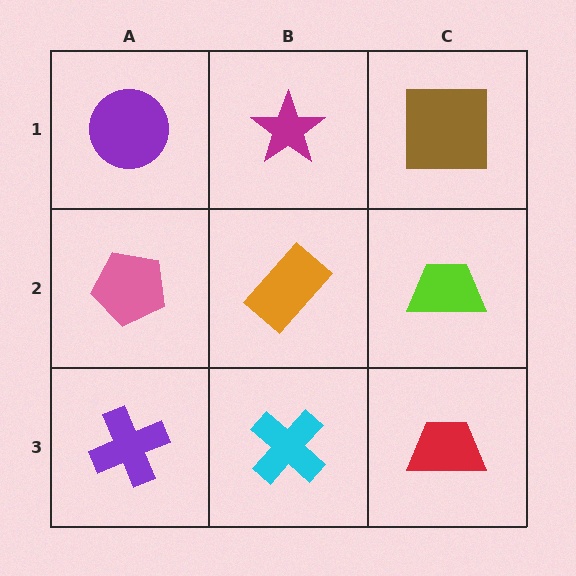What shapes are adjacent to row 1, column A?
A pink pentagon (row 2, column A), a magenta star (row 1, column B).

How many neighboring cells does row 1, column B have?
3.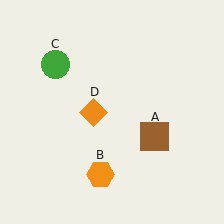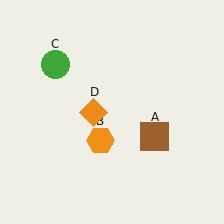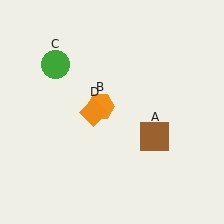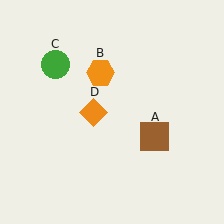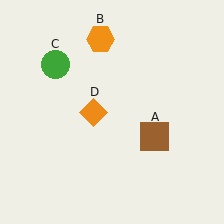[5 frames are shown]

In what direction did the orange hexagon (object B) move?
The orange hexagon (object B) moved up.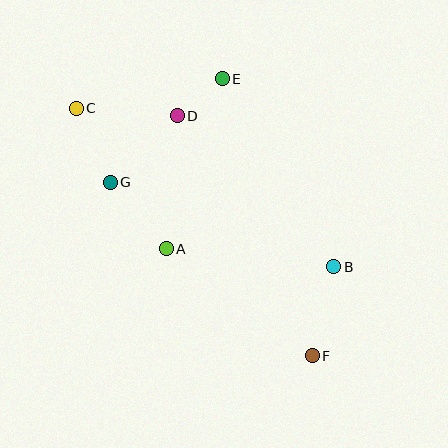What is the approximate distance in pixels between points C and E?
The distance between C and E is approximately 149 pixels.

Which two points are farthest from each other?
Points C and F are farthest from each other.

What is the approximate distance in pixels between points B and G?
The distance between B and G is approximately 239 pixels.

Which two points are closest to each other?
Points D and E are closest to each other.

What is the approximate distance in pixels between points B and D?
The distance between B and D is approximately 217 pixels.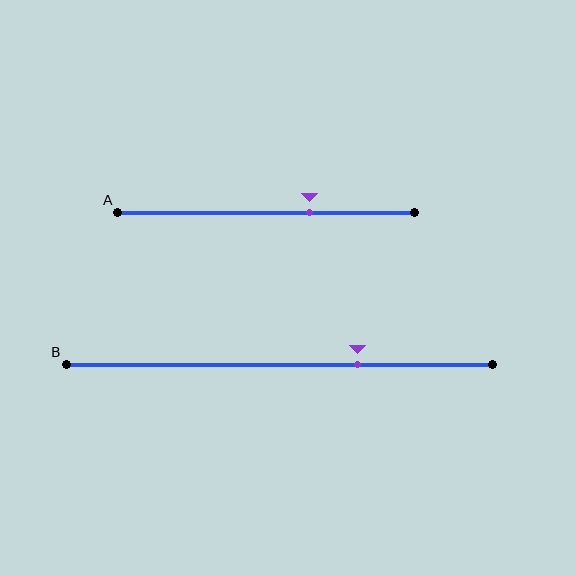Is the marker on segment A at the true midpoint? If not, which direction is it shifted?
No, the marker on segment A is shifted to the right by about 15% of the segment length.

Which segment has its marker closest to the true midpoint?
Segment A has its marker closest to the true midpoint.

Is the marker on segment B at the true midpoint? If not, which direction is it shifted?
No, the marker on segment B is shifted to the right by about 18% of the segment length.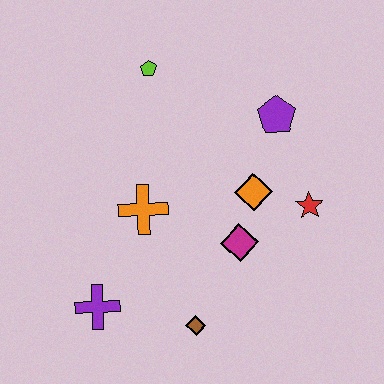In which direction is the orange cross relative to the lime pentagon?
The orange cross is below the lime pentagon.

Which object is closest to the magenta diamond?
The orange diamond is closest to the magenta diamond.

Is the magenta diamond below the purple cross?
No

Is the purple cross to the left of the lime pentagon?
Yes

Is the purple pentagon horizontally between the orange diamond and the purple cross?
No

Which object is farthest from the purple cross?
The purple pentagon is farthest from the purple cross.